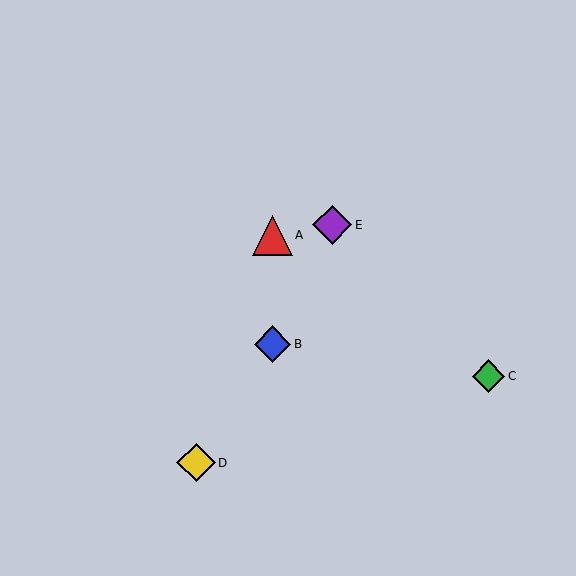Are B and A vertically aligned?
Yes, both are at x≈273.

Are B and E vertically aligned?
No, B is at x≈273 and E is at x≈332.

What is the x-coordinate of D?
Object D is at x≈196.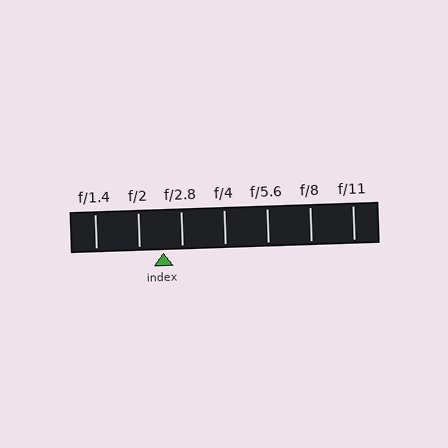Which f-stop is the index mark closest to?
The index mark is closest to f/2.8.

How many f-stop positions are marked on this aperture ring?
There are 7 f-stop positions marked.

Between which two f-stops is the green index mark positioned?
The index mark is between f/2 and f/2.8.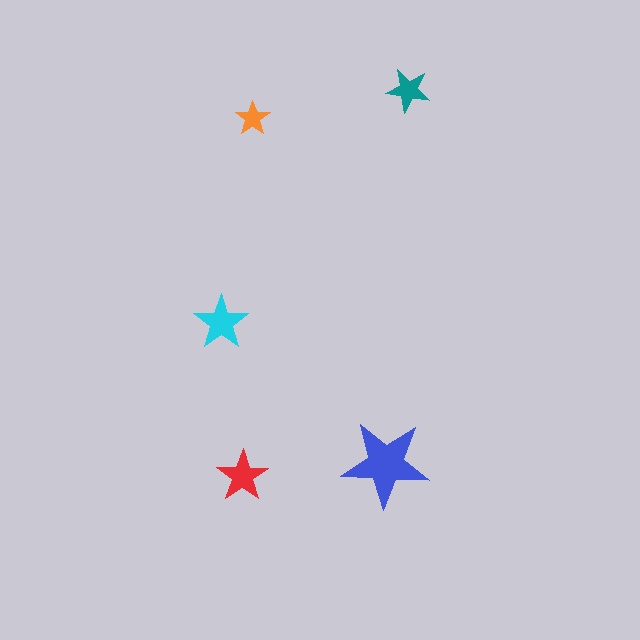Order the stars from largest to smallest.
the blue one, the cyan one, the red one, the teal one, the orange one.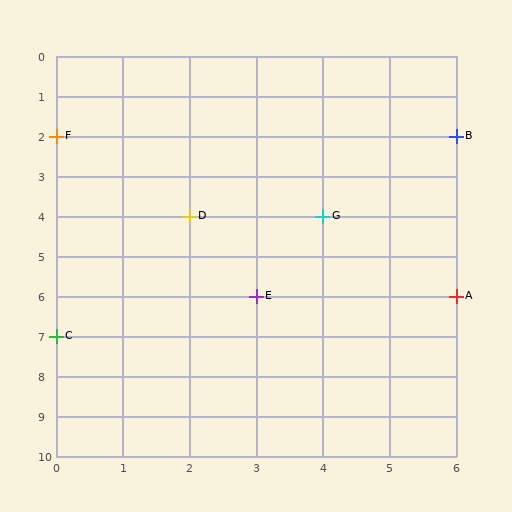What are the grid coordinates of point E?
Point E is at grid coordinates (3, 6).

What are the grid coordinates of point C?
Point C is at grid coordinates (0, 7).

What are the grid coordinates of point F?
Point F is at grid coordinates (0, 2).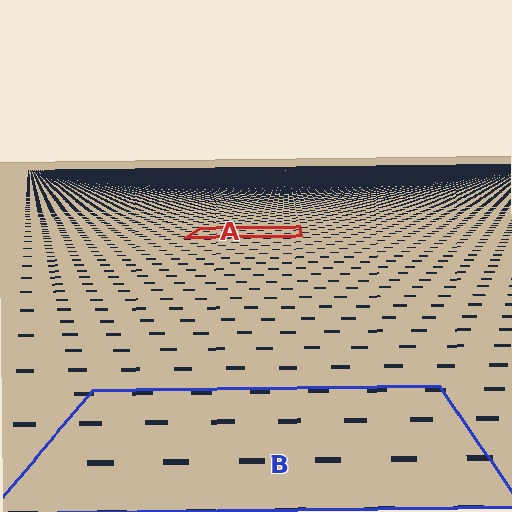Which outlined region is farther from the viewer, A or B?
Region A is farther from the viewer — the texture elements inside it appear smaller and more densely packed.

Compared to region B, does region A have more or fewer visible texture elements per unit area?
Region A has more texture elements per unit area — they are packed more densely because it is farther away.